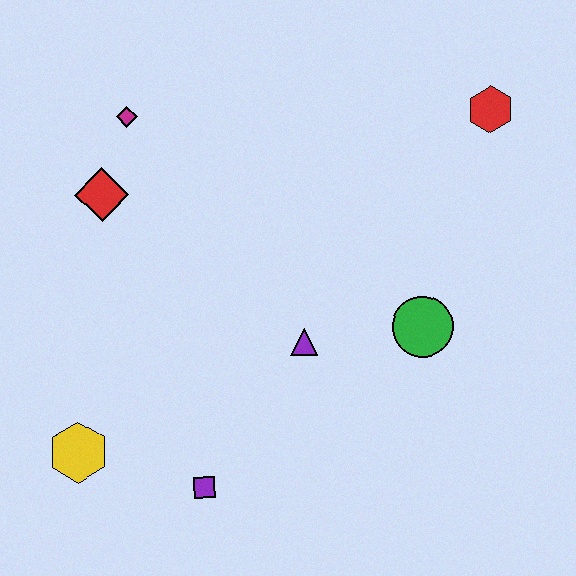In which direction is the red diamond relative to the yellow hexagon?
The red diamond is above the yellow hexagon.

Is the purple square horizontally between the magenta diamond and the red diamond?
No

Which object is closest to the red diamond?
The magenta diamond is closest to the red diamond.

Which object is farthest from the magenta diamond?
The purple square is farthest from the magenta diamond.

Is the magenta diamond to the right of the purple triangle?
No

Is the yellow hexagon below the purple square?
No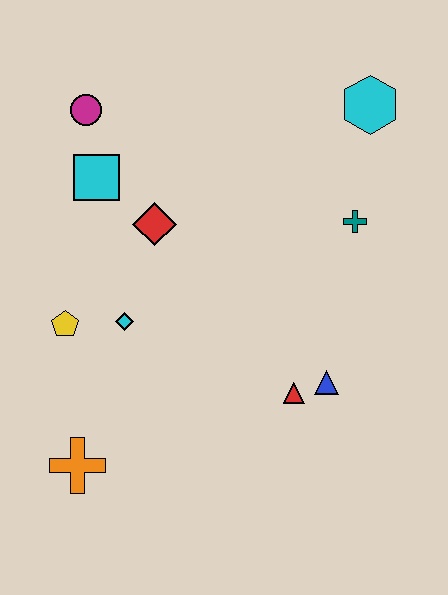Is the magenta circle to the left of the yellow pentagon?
No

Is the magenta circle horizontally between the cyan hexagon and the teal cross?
No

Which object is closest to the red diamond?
The cyan square is closest to the red diamond.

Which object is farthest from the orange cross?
The cyan hexagon is farthest from the orange cross.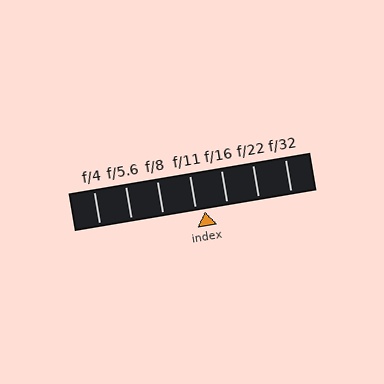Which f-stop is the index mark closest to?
The index mark is closest to f/11.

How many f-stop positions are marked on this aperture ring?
There are 7 f-stop positions marked.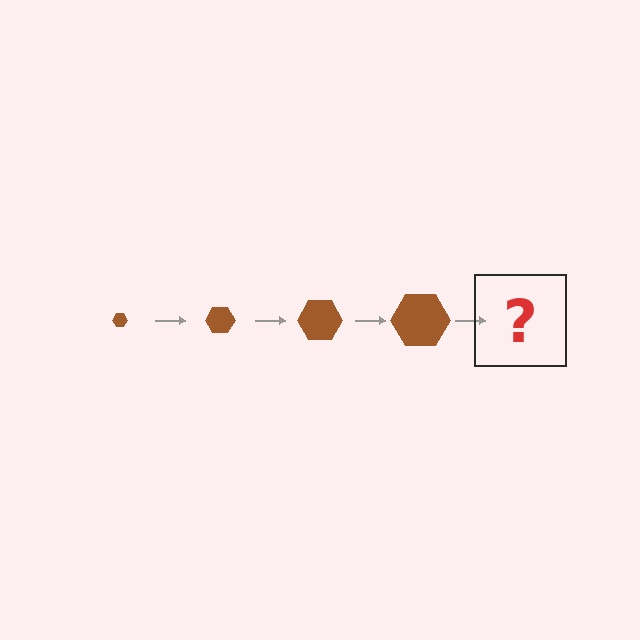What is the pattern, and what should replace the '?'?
The pattern is that the hexagon gets progressively larger each step. The '?' should be a brown hexagon, larger than the previous one.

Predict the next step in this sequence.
The next step is a brown hexagon, larger than the previous one.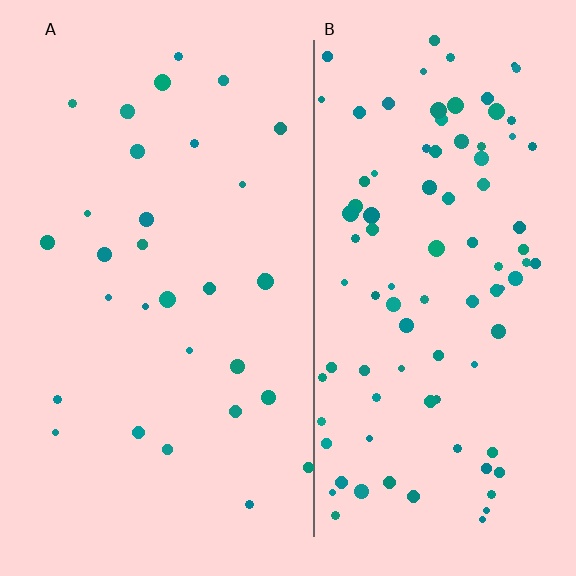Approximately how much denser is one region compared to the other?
Approximately 3.0× — region B over region A.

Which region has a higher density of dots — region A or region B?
B (the right).